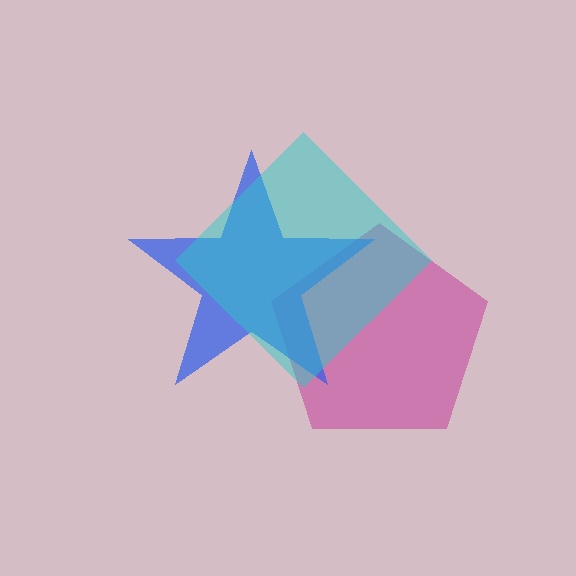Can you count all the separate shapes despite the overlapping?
Yes, there are 3 separate shapes.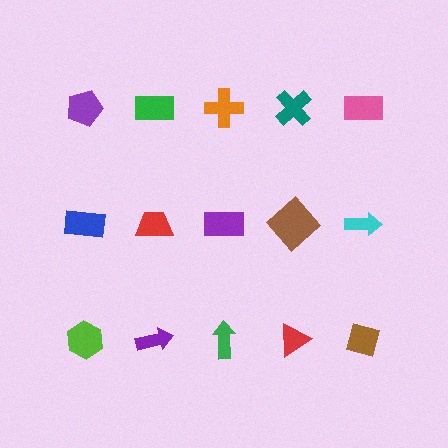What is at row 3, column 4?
A red triangle.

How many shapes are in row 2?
5 shapes.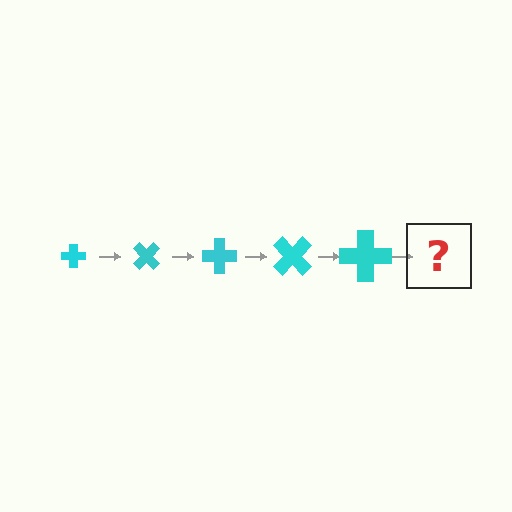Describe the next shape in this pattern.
It should be a cross, larger than the previous one and rotated 225 degrees from the start.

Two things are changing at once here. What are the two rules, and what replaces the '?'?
The two rules are that the cross grows larger each step and it rotates 45 degrees each step. The '?' should be a cross, larger than the previous one and rotated 225 degrees from the start.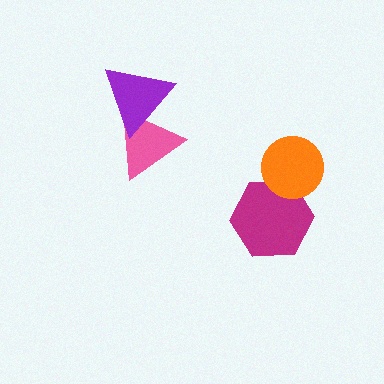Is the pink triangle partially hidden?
Yes, it is partially covered by another shape.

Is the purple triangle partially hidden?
No, no other shape covers it.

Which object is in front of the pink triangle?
The purple triangle is in front of the pink triangle.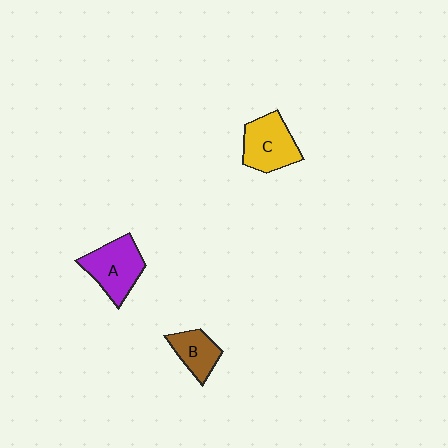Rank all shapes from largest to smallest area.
From largest to smallest: A (purple), C (yellow), B (brown).